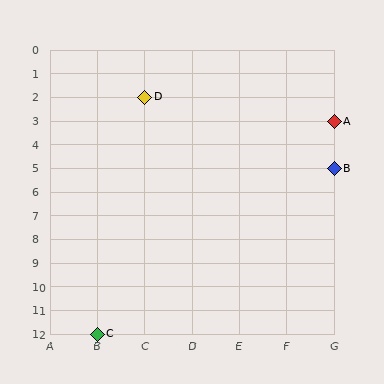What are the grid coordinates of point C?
Point C is at grid coordinates (B, 12).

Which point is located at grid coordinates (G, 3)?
Point A is at (G, 3).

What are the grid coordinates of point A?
Point A is at grid coordinates (G, 3).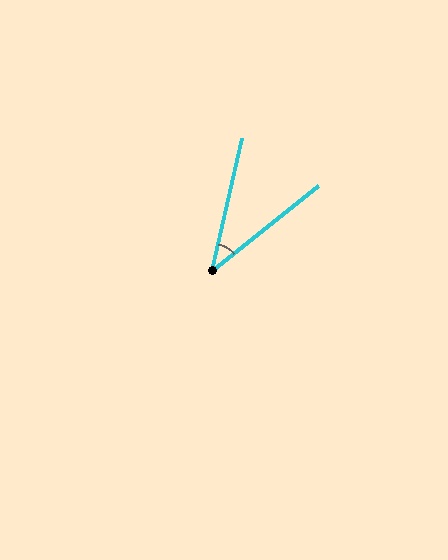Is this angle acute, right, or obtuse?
It is acute.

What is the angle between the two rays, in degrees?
Approximately 39 degrees.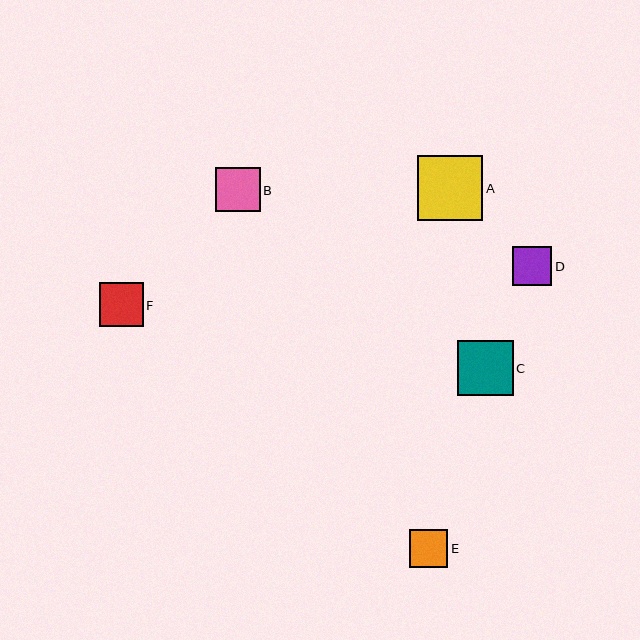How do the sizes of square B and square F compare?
Square B and square F are approximately the same size.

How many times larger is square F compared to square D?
Square F is approximately 1.1 times the size of square D.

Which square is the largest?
Square A is the largest with a size of approximately 65 pixels.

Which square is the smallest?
Square E is the smallest with a size of approximately 38 pixels.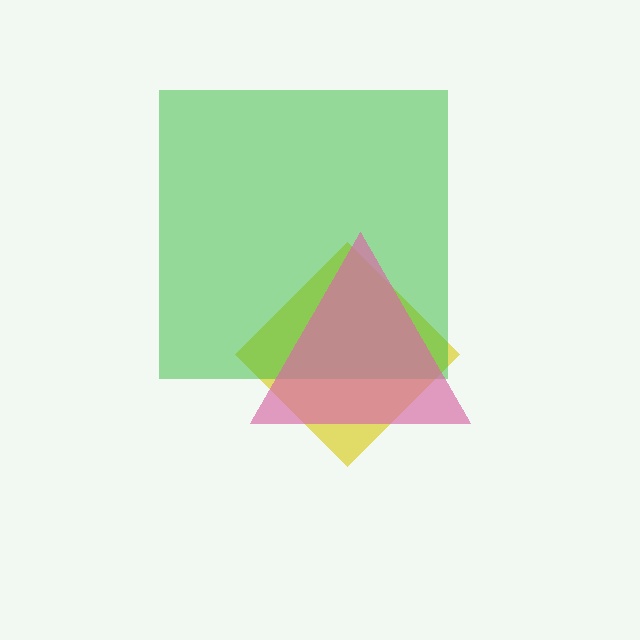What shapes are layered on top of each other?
The layered shapes are: a yellow diamond, a green square, a pink triangle.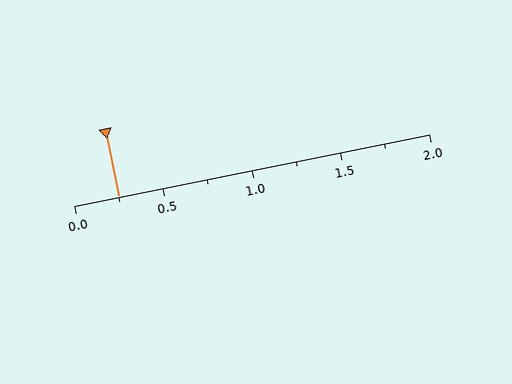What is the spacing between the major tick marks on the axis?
The major ticks are spaced 0.5 apart.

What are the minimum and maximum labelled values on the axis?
The axis runs from 0.0 to 2.0.